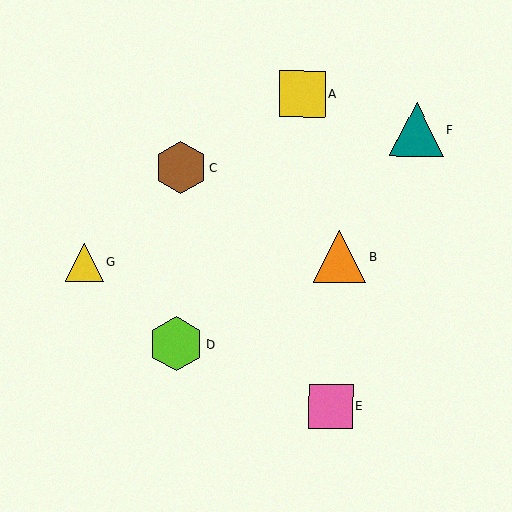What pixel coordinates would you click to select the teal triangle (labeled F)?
Click at (417, 129) to select the teal triangle F.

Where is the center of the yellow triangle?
The center of the yellow triangle is at (85, 263).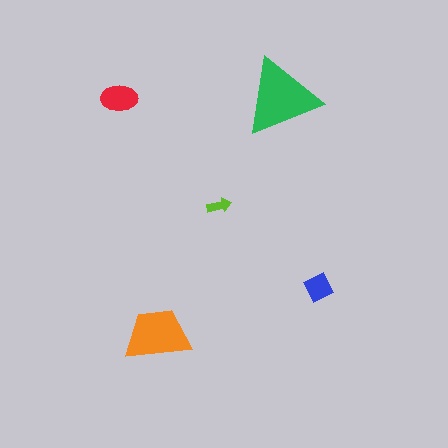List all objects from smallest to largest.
The lime arrow, the blue diamond, the red ellipse, the orange trapezoid, the green triangle.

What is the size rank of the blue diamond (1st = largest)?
4th.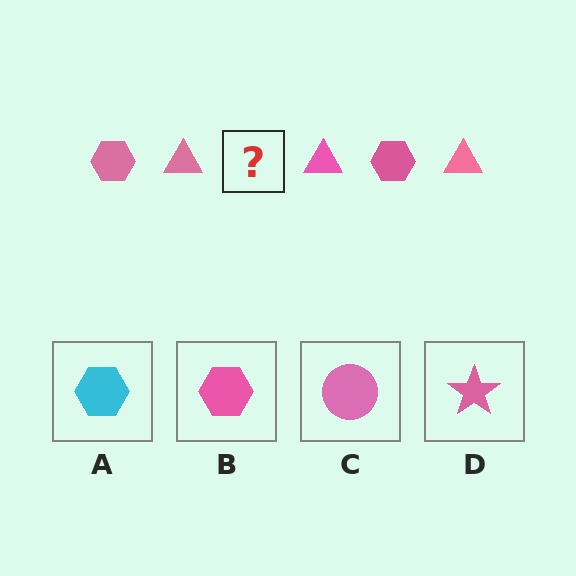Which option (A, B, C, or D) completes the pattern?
B.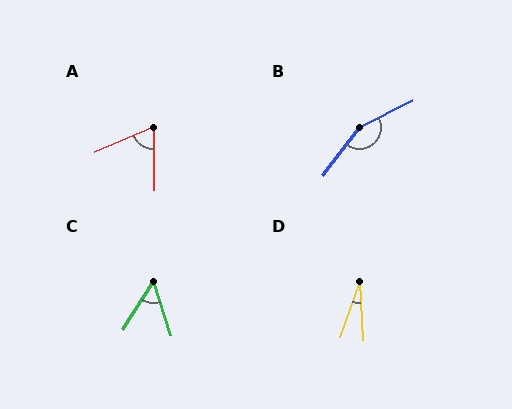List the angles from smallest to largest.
D (22°), C (51°), A (68°), B (154°).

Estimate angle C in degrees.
Approximately 51 degrees.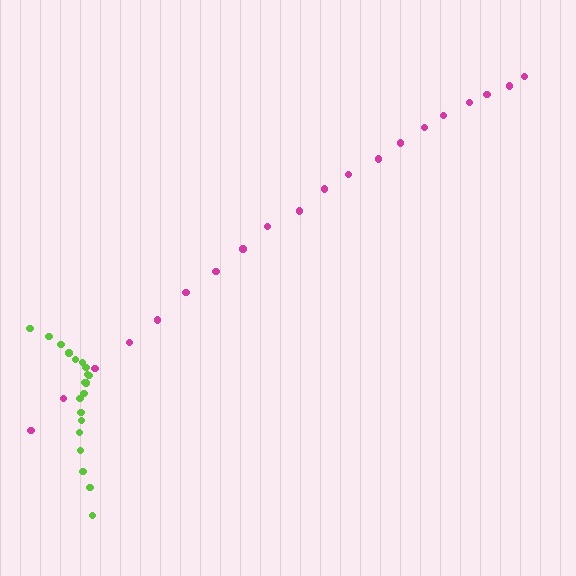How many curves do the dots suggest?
There are 2 distinct paths.